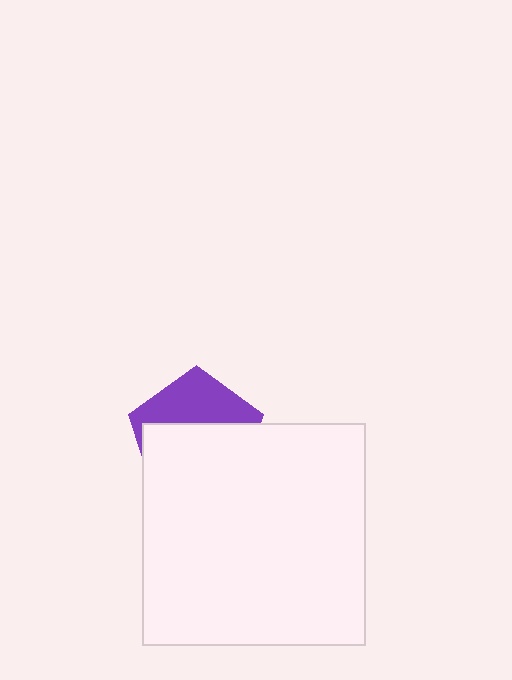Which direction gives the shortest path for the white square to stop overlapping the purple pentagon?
Moving down gives the shortest separation.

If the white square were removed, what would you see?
You would see the complete purple pentagon.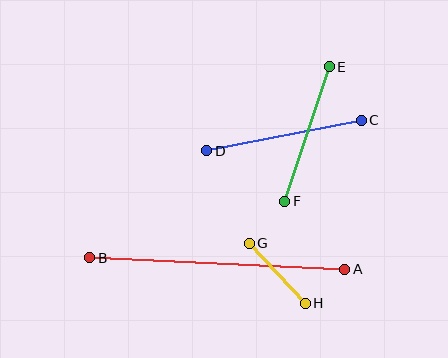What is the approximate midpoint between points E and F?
The midpoint is at approximately (307, 134) pixels.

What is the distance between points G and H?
The distance is approximately 82 pixels.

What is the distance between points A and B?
The distance is approximately 255 pixels.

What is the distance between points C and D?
The distance is approximately 158 pixels.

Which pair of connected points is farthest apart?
Points A and B are farthest apart.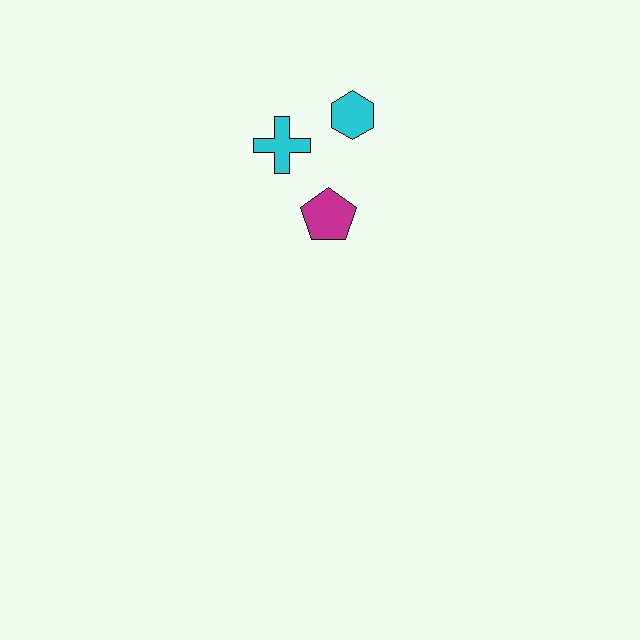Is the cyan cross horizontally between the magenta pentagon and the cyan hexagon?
No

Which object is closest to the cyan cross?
The cyan hexagon is closest to the cyan cross.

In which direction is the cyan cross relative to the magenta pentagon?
The cyan cross is above the magenta pentagon.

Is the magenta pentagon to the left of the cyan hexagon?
Yes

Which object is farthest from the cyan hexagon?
The magenta pentagon is farthest from the cyan hexagon.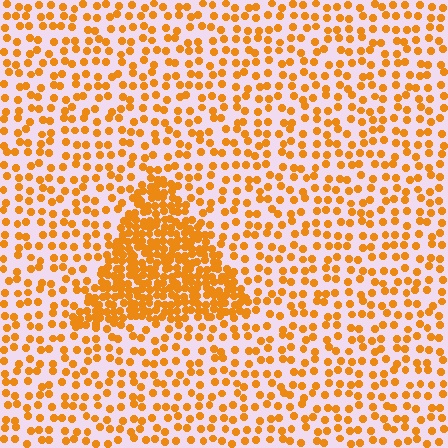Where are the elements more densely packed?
The elements are more densely packed inside the triangle boundary.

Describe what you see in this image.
The image contains small orange elements arranged at two different densities. A triangle-shaped region is visible where the elements are more densely packed than the surrounding area.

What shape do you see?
I see a triangle.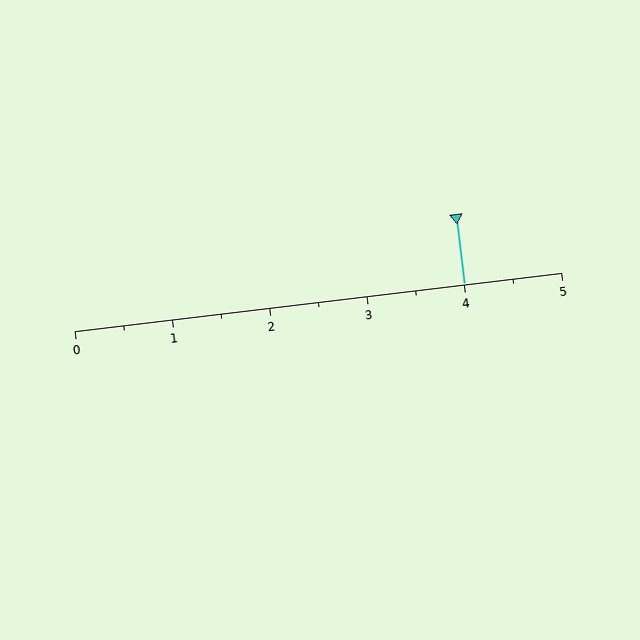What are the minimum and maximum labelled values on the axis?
The axis runs from 0 to 5.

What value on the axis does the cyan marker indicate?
The marker indicates approximately 4.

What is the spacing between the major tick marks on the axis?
The major ticks are spaced 1 apart.